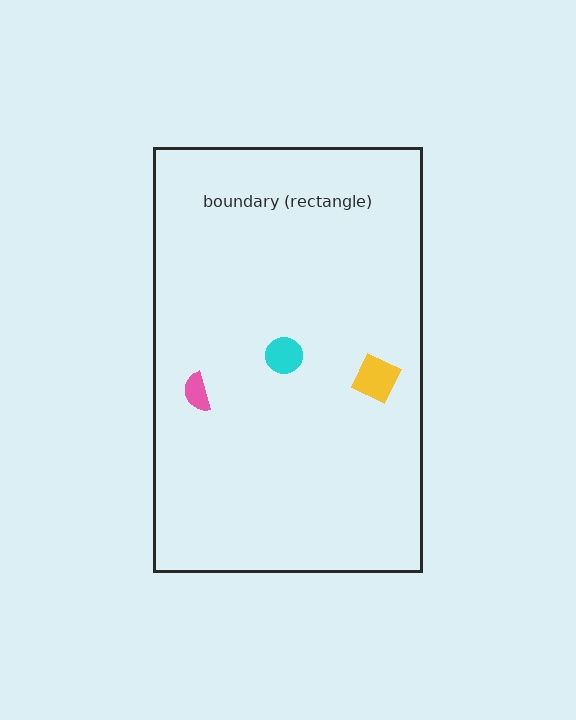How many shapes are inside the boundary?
3 inside, 0 outside.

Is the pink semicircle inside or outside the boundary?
Inside.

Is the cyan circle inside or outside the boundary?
Inside.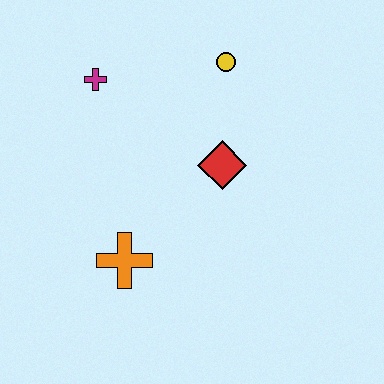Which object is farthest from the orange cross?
The yellow circle is farthest from the orange cross.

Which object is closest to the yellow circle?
The red diamond is closest to the yellow circle.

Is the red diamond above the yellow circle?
No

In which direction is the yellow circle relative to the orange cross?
The yellow circle is above the orange cross.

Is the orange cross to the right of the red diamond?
No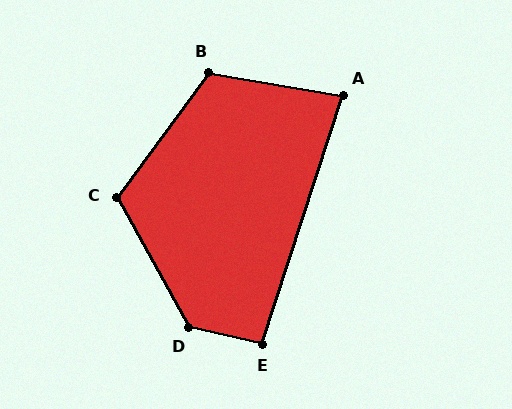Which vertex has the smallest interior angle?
A, at approximately 81 degrees.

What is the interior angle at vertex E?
Approximately 95 degrees (obtuse).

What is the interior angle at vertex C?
Approximately 114 degrees (obtuse).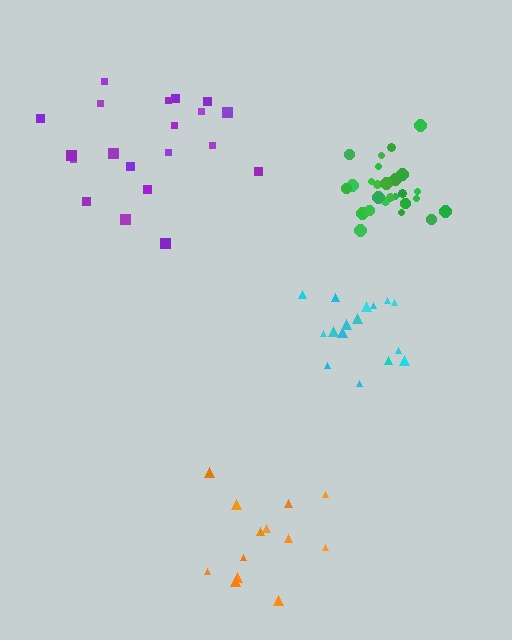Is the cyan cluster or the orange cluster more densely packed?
Cyan.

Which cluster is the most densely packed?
Green.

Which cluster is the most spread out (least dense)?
Orange.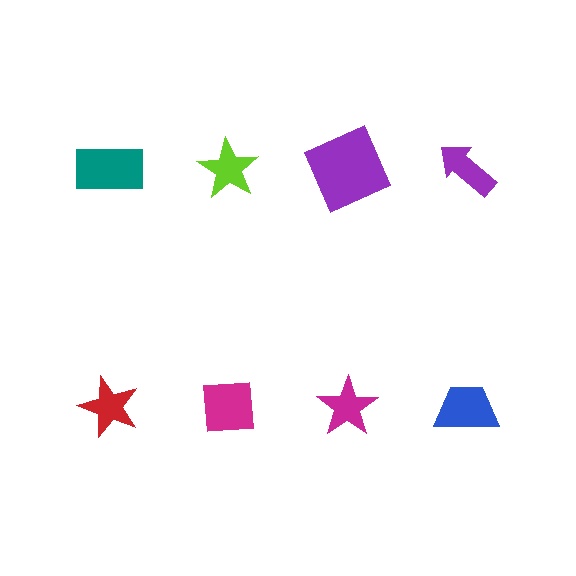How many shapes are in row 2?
4 shapes.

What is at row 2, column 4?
A blue trapezoid.